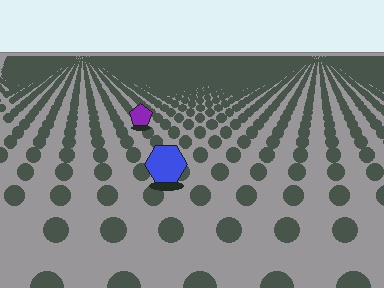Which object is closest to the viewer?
The blue hexagon is closest. The texture marks near it are larger and more spread out.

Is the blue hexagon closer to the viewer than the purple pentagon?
Yes. The blue hexagon is closer — you can tell from the texture gradient: the ground texture is coarser near it.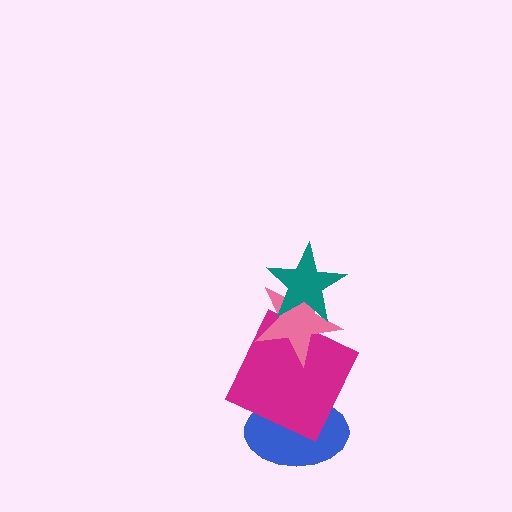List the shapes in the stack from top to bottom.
From top to bottom: the teal star, the pink star, the magenta square, the blue ellipse.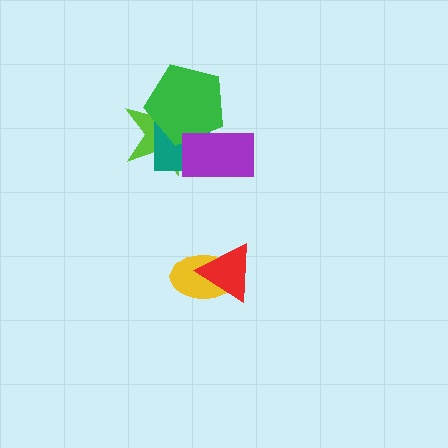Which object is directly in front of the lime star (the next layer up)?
The teal square is directly in front of the lime star.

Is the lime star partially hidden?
Yes, it is partially covered by another shape.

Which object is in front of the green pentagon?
The purple rectangle is in front of the green pentagon.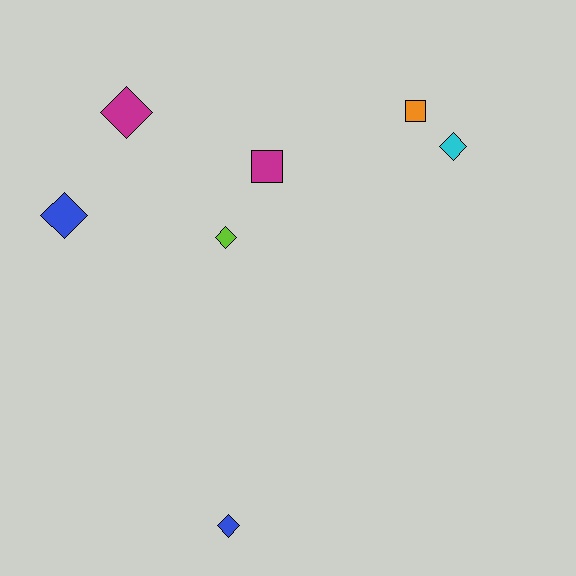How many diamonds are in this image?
There are 5 diamonds.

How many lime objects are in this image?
There is 1 lime object.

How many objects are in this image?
There are 7 objects.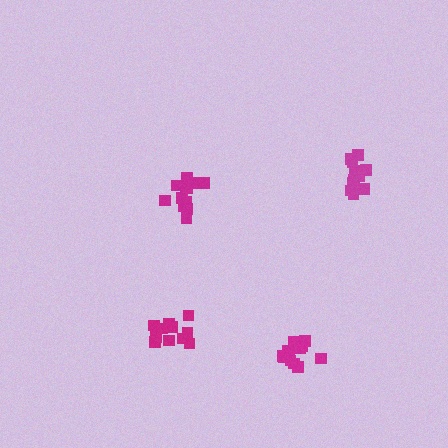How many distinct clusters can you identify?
There are 4 distinct clusters.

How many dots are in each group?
Group 1: 12 dots, Group 2: 13 dots, Group 3: 12 dots, Group 4: 12 dots (49 total).